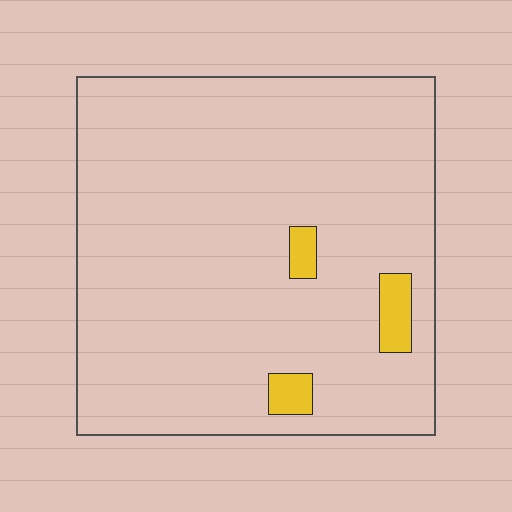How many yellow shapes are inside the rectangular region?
3.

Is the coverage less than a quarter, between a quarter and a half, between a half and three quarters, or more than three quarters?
Less than a quarter.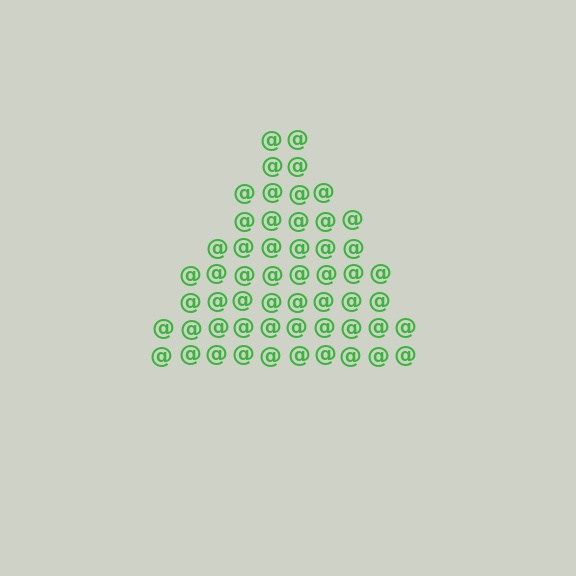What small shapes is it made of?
It is made of small at signs.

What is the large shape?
The large shape is a triangle.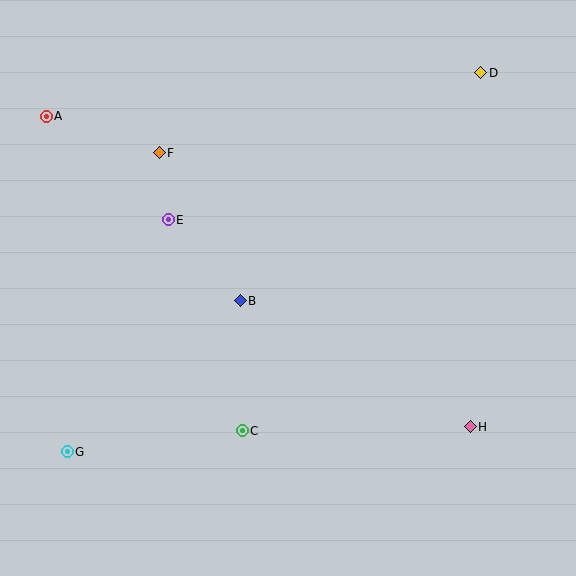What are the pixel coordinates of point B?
Point B is at (240, 301).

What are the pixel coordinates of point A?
Point A is at (46, 116).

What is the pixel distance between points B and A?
The distance between B and A is 268 pixels.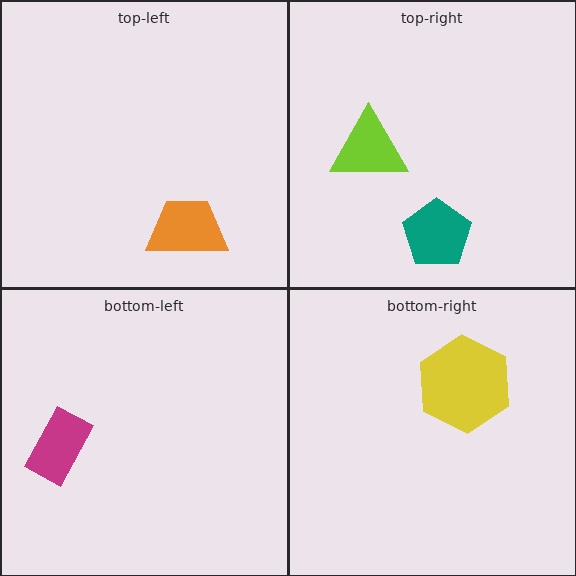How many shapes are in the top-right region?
2.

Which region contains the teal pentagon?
The top-right region.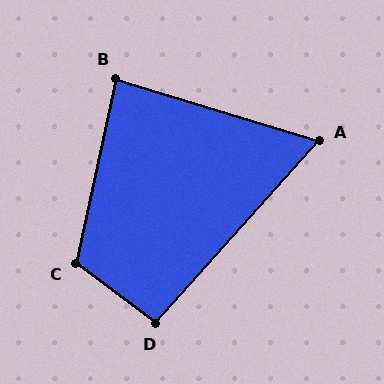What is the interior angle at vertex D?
Approximately 95 degrees (approximately right).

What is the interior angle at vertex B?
Approximately 85 degrees (approximately right).